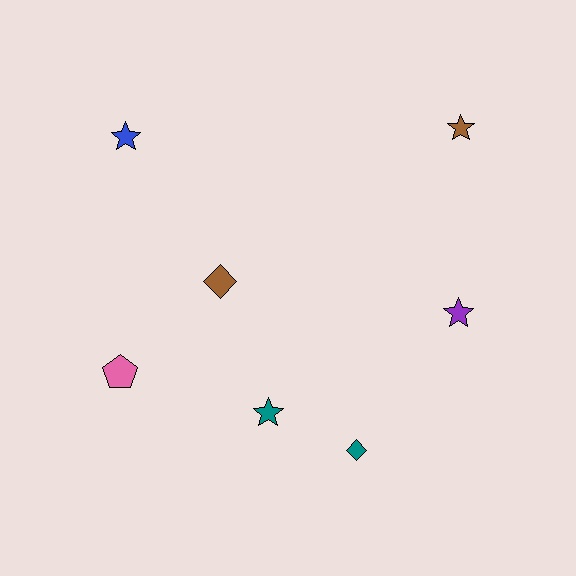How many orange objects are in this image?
There are no orange objects.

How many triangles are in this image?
There are no triangles.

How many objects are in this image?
There are 7 objects.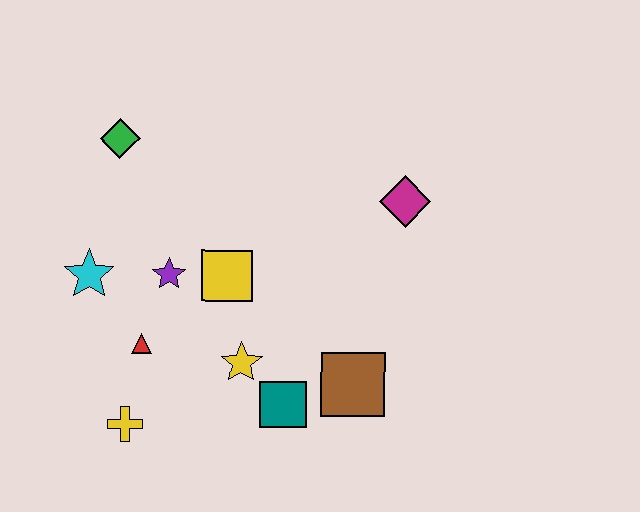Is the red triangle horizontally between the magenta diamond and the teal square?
No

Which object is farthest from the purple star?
The magenta diamond is farthest from the purple star.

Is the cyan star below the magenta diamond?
Yes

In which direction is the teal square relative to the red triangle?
The teal square is to the right of the red triangle.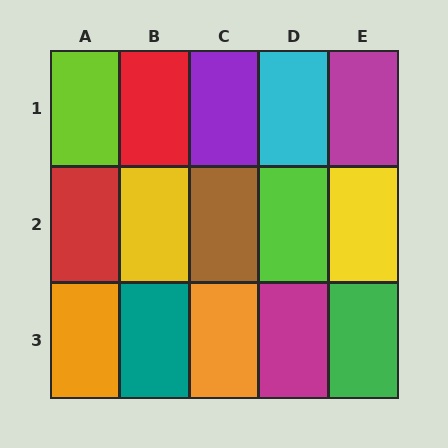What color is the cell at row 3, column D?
Magenta.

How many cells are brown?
1 cell is brown.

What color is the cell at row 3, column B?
Teal.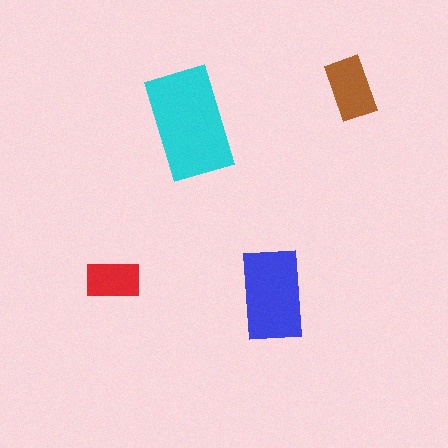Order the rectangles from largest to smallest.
the cyan one, the blue one, the brown one, the red one.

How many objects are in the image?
There are 4 objects in the image.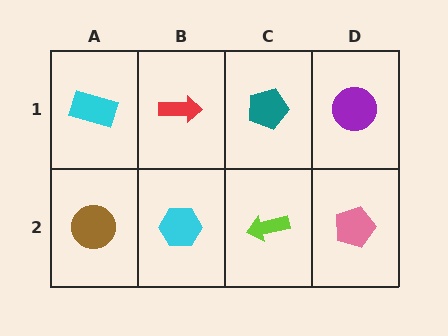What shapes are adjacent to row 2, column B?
A red arrow (row 1, column B), a brown circle (row 2, column A), a lime arrow (row 2, column C).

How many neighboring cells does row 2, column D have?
2.